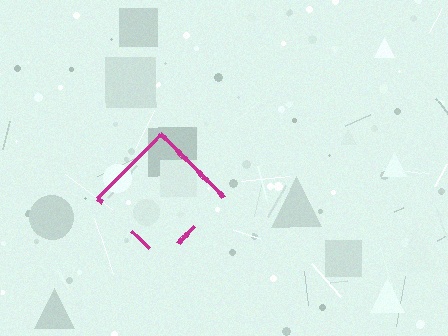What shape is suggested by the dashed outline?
The dashed outline suggests a diamond.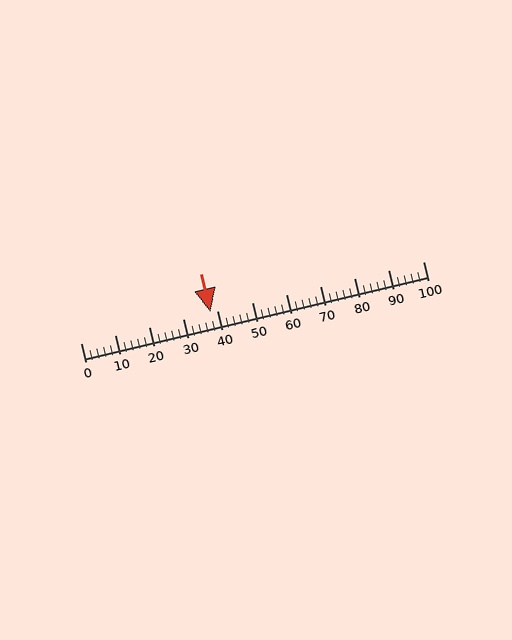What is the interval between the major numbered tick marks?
The major tick marks are spaced 10 units apart.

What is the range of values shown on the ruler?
The ruler shows values from 0 to 100.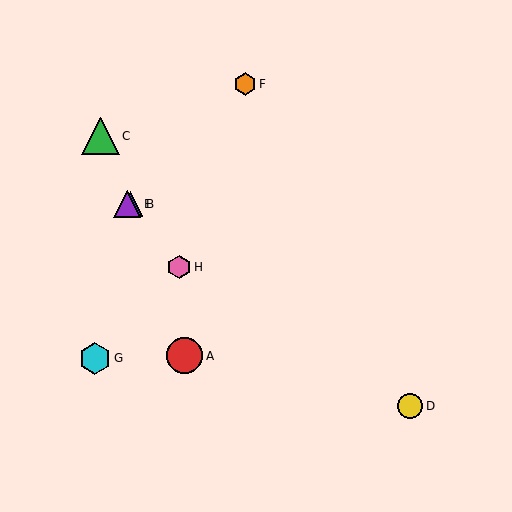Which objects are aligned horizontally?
Objects B, E are aligned horizontally.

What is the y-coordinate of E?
Object E is at y≈204.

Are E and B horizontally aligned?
Yes, both are at y≈204.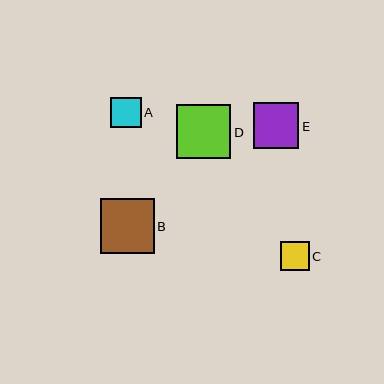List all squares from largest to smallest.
From largest to smallest: D, B, E, A, C.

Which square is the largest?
Square D is the largest with a size of approximately 54 pixels.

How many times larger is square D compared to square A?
Square D is approximately 1.8 times the size of square A.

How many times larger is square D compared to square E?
Square D is approximately 1.2 times the size of square E.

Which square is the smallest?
Square C is the smallest with a size of approximately 29 pixels.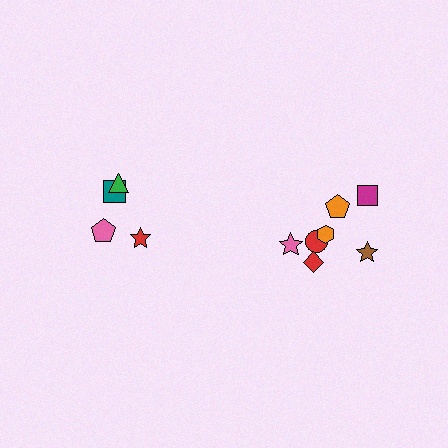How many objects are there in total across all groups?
There are 11 objects.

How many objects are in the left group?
There are 4 objects.